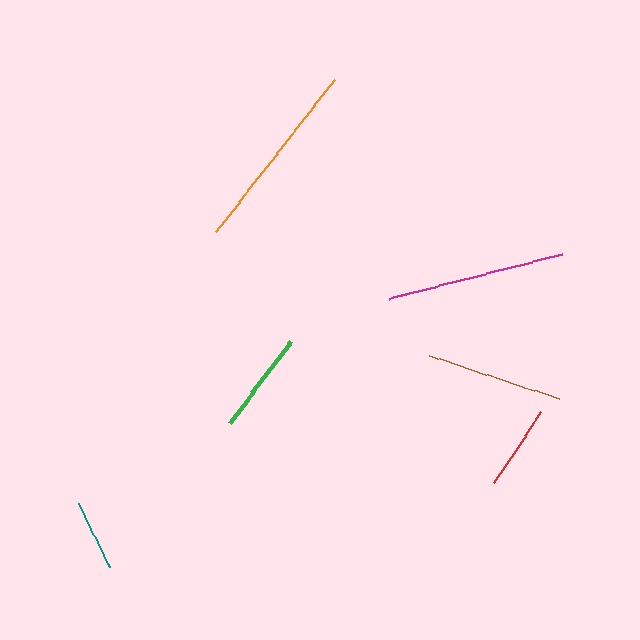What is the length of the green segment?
The green segment is approximately 103 pixels long.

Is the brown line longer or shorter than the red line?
The brown line is longer than the red line.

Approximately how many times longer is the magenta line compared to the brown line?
The magenta line is approximately 1.3 times the length of the brown line.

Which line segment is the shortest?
The teal line is the shortest at approximately 72 pixels.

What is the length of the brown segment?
The brown segment is approximately 137 pixels long.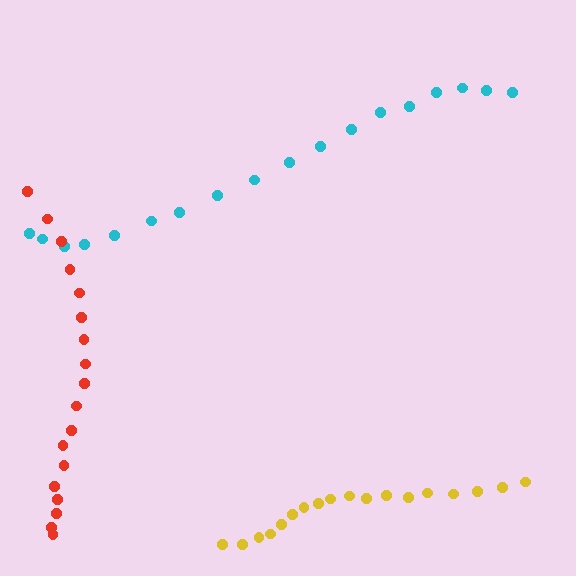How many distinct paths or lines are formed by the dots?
There are 3 distinct paths.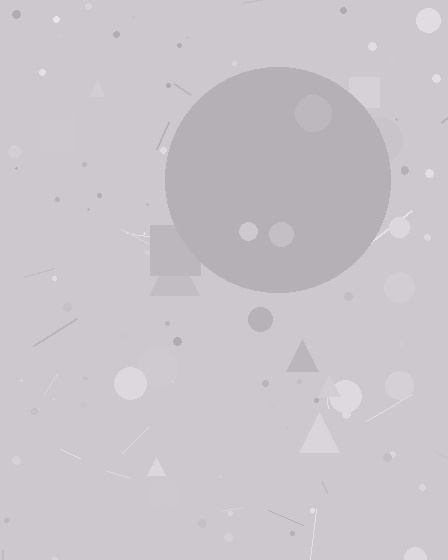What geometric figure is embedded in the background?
A circle is embedded in the background.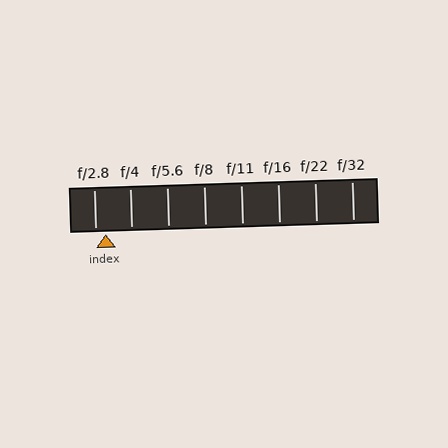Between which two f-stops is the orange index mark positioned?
The index mark is between f/2.8 and f/4.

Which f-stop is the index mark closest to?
The index mark is closest to f/2.8.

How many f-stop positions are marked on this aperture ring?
There are 8 f-stop positions marked.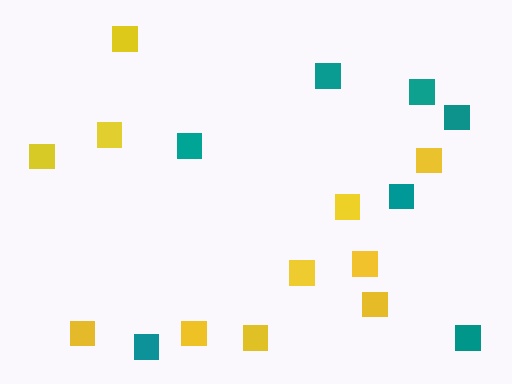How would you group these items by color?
There are 2 groups: one group of teal squares (7) and one group of yellow squares (11).